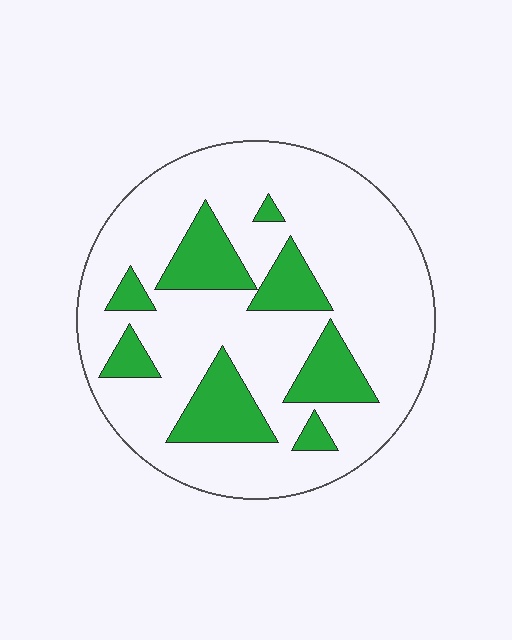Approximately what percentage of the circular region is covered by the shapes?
Approximately 20%.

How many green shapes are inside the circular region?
8.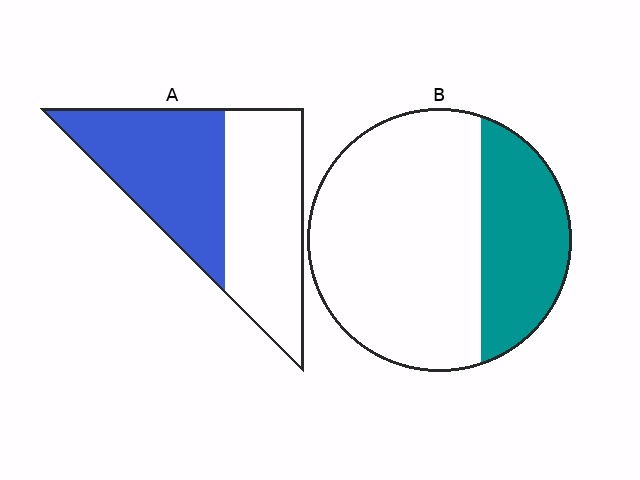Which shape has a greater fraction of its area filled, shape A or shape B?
Shape A.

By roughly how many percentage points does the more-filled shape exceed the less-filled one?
By roughly 20 percentage points (A over B).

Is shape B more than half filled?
No.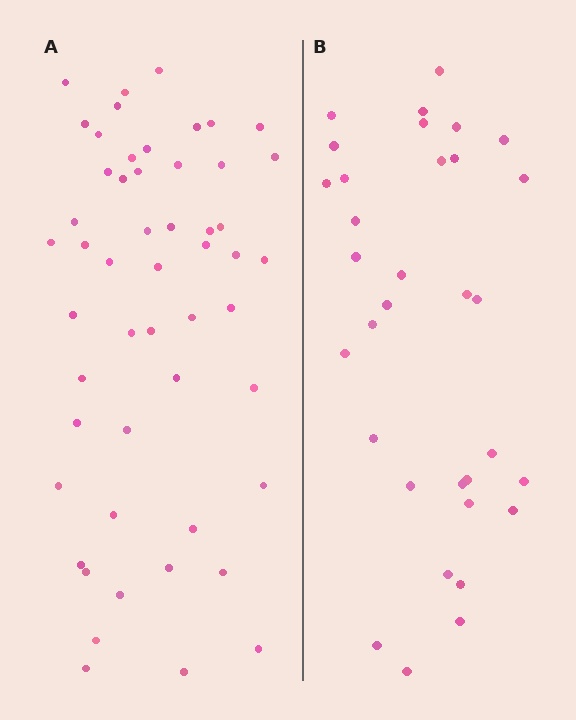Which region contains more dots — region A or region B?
Region A (the left region) has more dots.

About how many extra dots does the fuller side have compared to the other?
Region A has approximately 20 more dots than region B.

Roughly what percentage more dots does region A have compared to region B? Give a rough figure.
About 60% more.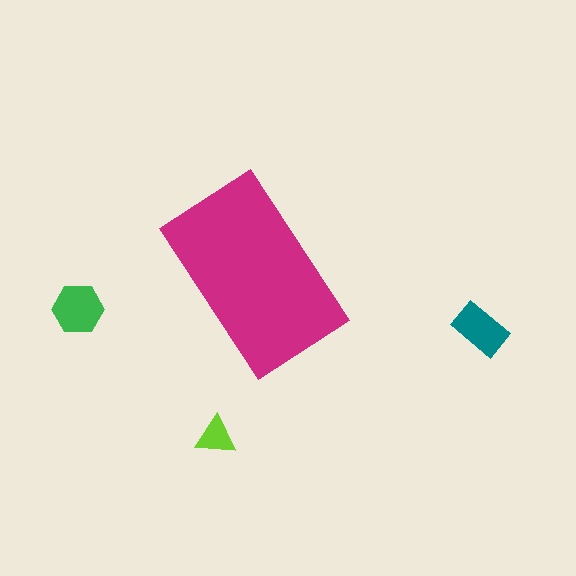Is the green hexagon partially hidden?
No, the green hexagon is fully visible.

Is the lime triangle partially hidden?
No, the lime triangle is fully visible.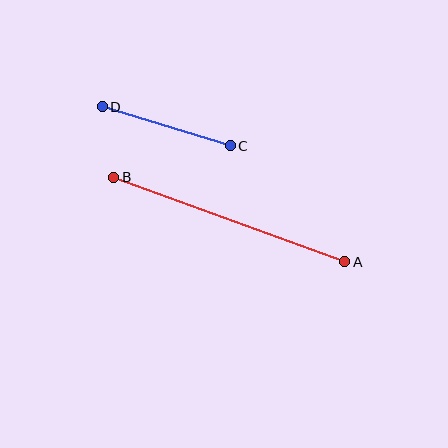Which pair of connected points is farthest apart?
Points A and B are farthest apart.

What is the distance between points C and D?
The distance is approximately 134 pixels.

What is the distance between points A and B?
The distance is approximately 246 pixels.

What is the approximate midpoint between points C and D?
The midpoint is at approximately (166, 126) pixels.